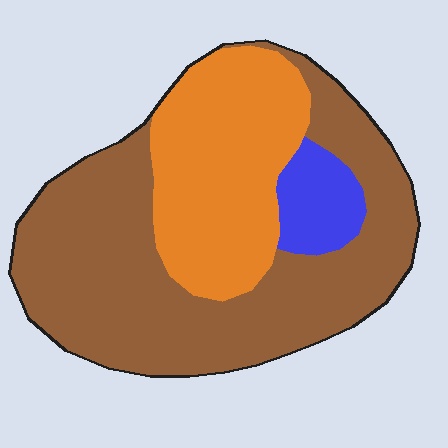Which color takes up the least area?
Blue, at roughly 10%.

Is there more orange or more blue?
Orange.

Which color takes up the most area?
Brown, at roughly 60%.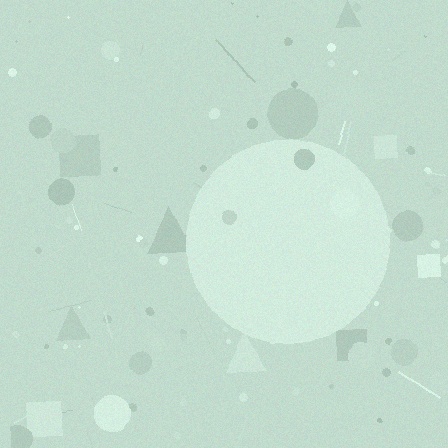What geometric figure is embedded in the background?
A circle is embedded in the background.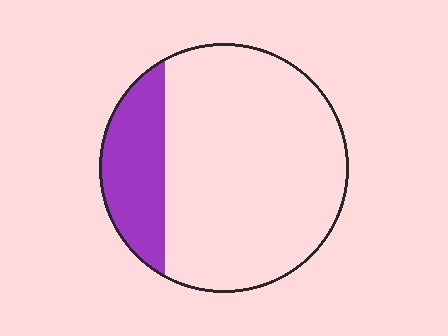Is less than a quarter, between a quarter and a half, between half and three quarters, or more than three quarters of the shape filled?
Less than a quarter.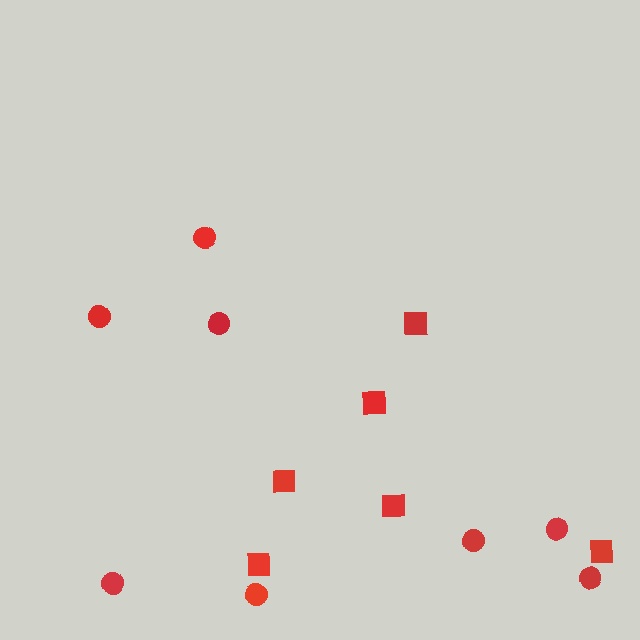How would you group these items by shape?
There are 2 groups: one group of circles (8) and one group of squares (6).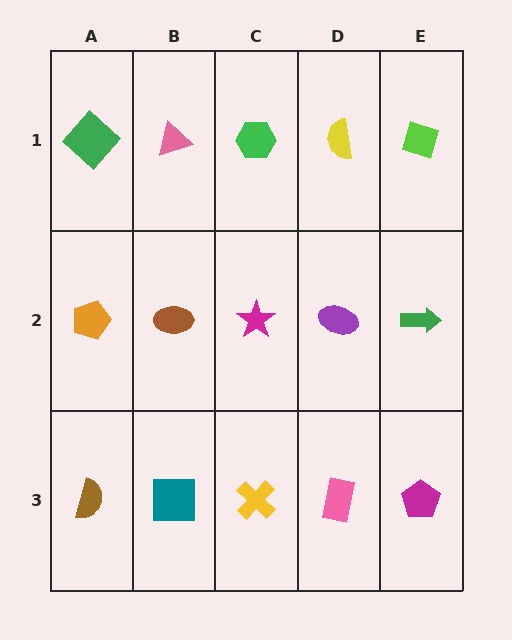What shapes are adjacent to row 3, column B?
A brown ellipse (row 2, column B), a brown semicircle (row 3, column A), a yellow cross (row 3, column C).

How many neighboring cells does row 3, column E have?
2.